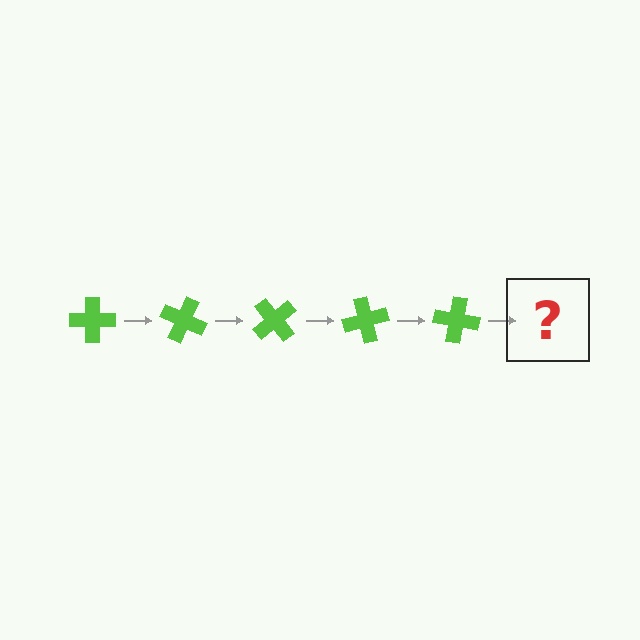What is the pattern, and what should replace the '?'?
The pattern is that the cross rotates 25 degrees each step. The '?' should be a lime cross rotated 125 degrees.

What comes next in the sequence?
The next element should be a lime cross rotated 125 degrees.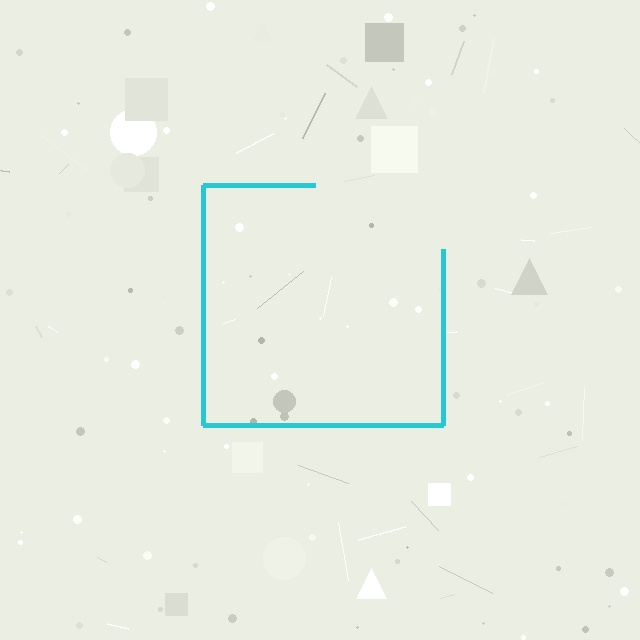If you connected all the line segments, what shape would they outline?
They would outline a square.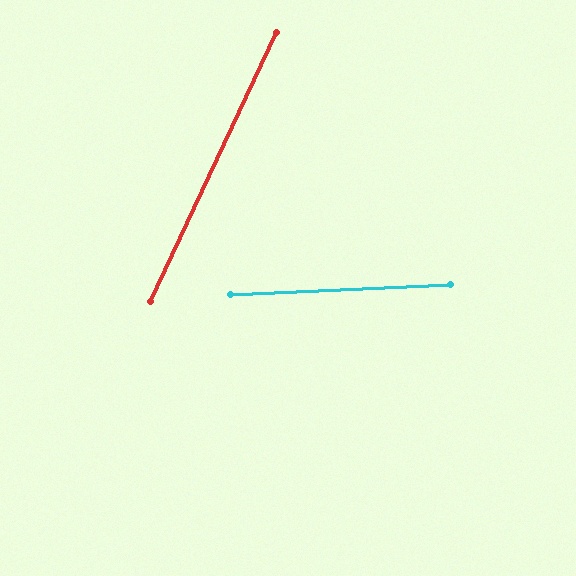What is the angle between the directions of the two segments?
Approximately 62 degrees.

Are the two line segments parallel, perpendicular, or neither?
Neither parallel nor perpendicular — they differ by about 62°.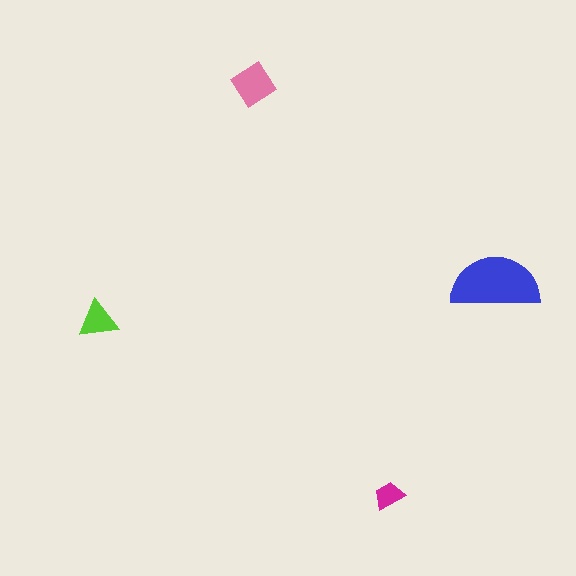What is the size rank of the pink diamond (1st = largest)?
2nd.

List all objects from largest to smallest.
The blue semicircle, the pink diamond, the lime triangle, the magenta trapezoid.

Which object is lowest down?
The magenta trapezoid is bottommost.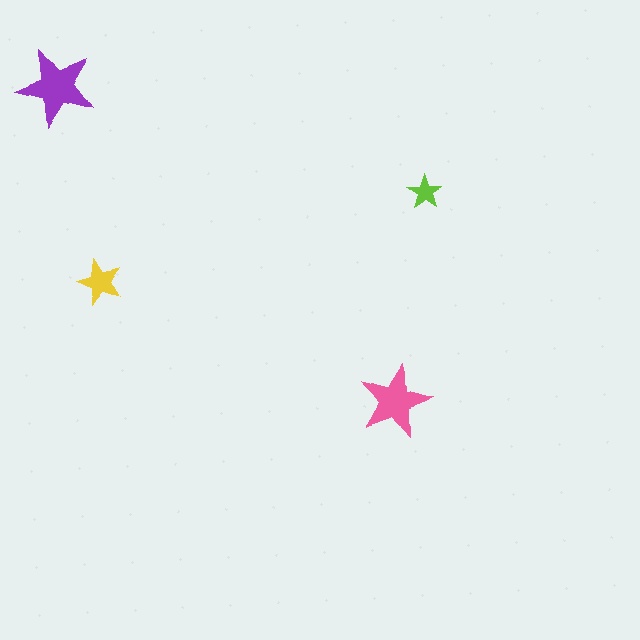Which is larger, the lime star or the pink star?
The pink one.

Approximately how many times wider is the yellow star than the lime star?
About 1.5 times wider.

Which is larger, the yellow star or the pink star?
The pink one.